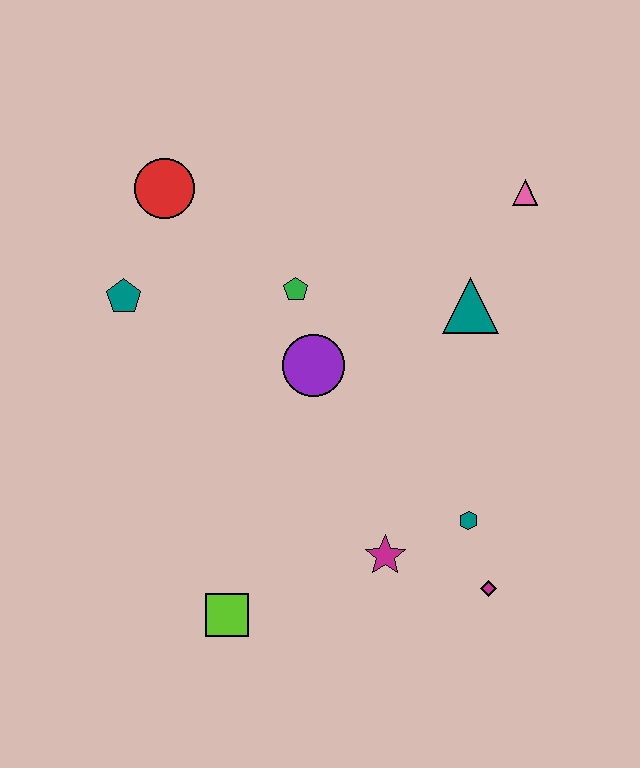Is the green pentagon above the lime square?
Yes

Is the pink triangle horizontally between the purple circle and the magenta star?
No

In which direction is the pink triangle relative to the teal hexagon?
The pink triangle is above the teal hexagon.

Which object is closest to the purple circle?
The green pentagon is closest to the purple circle.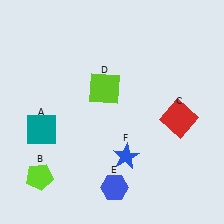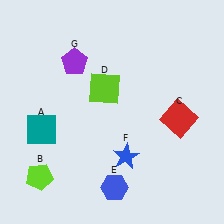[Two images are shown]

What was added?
A purple pentagon (G) was added in Image 2.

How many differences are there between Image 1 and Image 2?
There is 1 difference between the two images.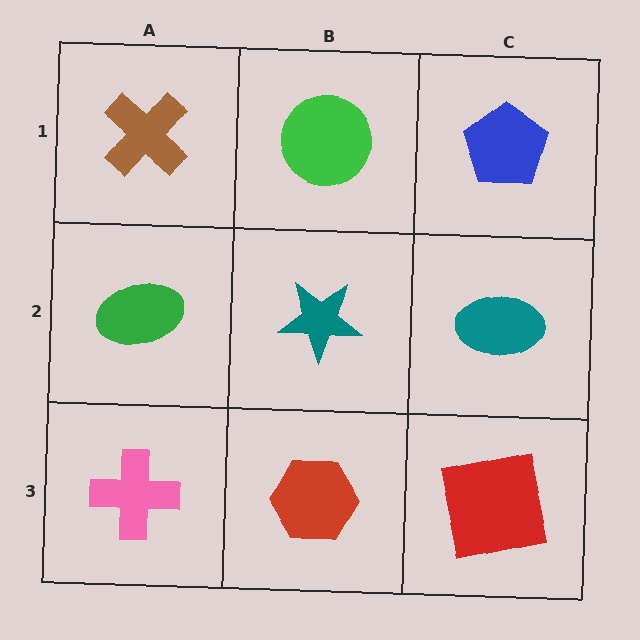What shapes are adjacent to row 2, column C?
A blue pentagon (row 1, column C), a red square (row 3, column C), a teal star (row 2, column B).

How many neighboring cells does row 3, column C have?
2.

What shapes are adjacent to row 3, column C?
A teal ellipse (row 2, column C), a red hexagon (row 3, column B).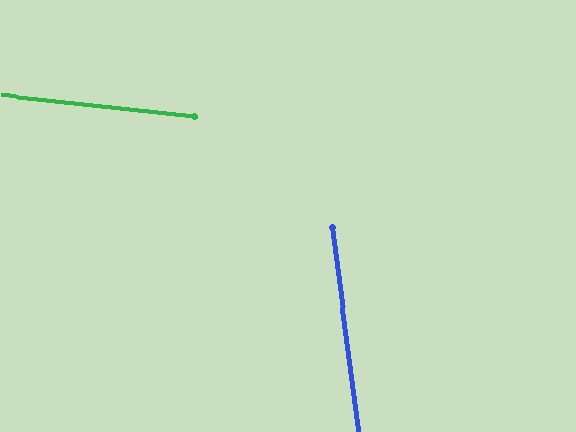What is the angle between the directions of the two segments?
Approximately 76 degrees.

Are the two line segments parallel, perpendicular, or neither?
Neither parallel nor perpendicular — they differ by about 76°.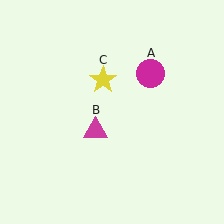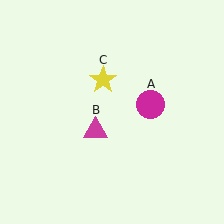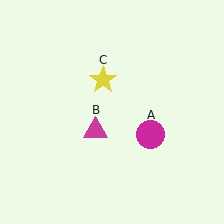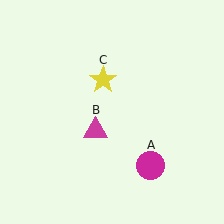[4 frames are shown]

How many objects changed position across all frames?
1 object changed position: magenta circle (object A).